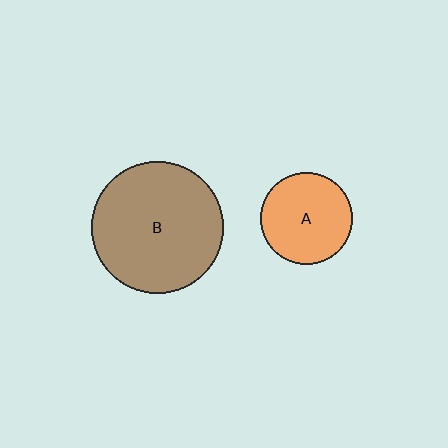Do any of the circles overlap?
No, none of the circles overlap.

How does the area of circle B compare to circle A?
Approximately 2.1 times.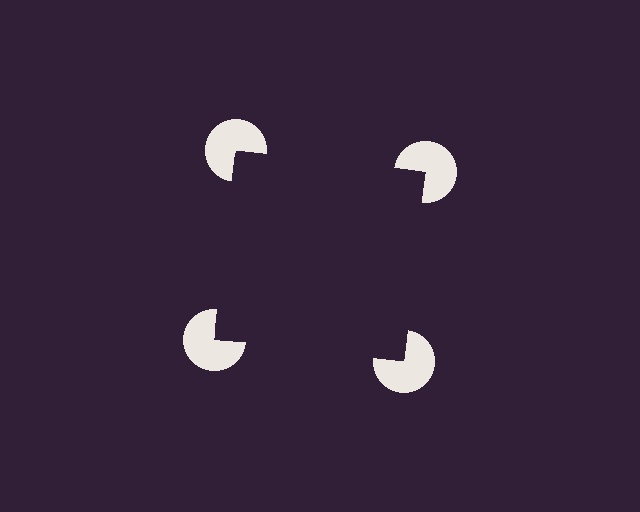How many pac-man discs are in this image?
There are 4 — one at each vertex of the illusory square.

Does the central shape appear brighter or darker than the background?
It typically appears slightly darker than the background, even though no actual brightness change is drawn.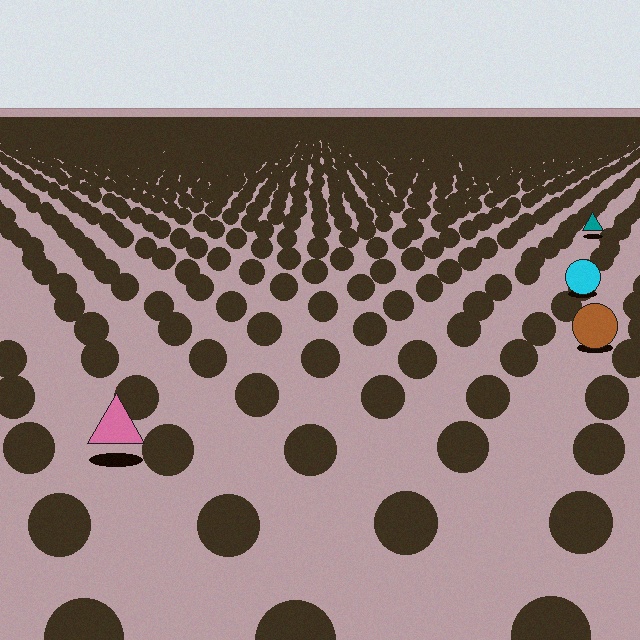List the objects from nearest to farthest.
From nearest to farthest: the pink triangle, the brown circle, the cyan circle, the teal triangle.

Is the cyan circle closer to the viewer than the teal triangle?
Yes. The cyan circle is closer — you can tell from the texture gradient: the ground texture is coarser near it.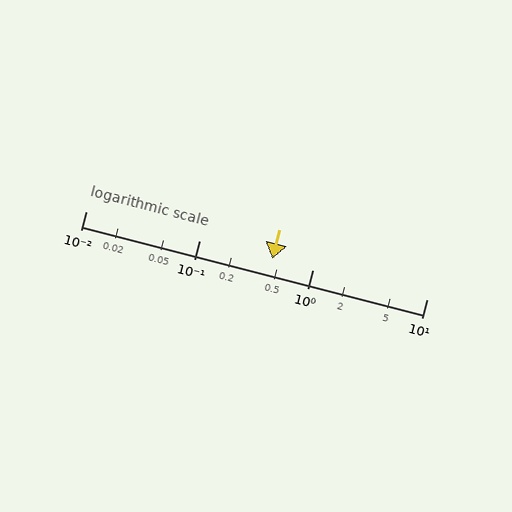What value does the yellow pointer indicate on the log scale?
The pointer indicates approximately 0.44.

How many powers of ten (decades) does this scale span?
The scale spans 3 decades, from 0.01 to 10.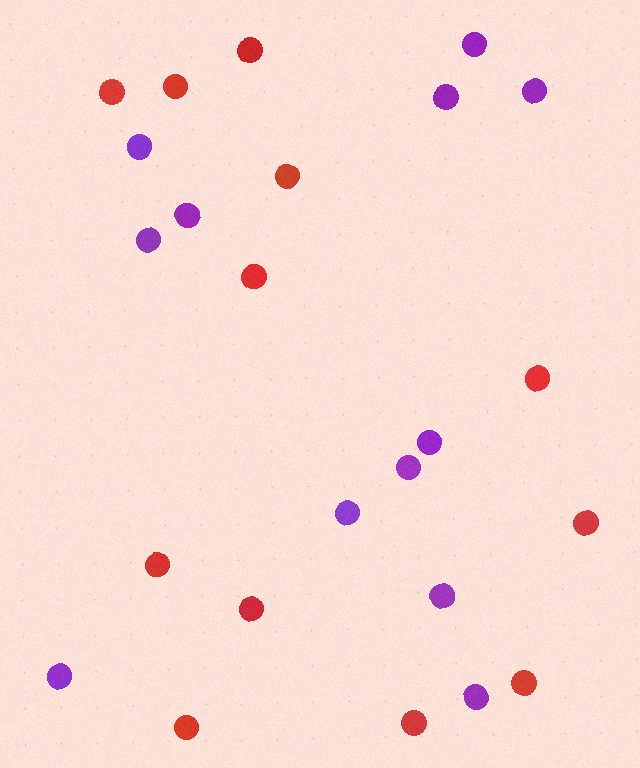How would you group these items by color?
There are 2 groups: one group of red circles (12) and one group of purple circles (12).